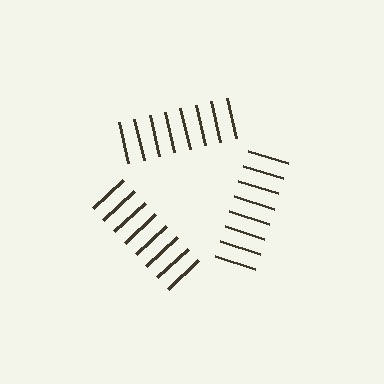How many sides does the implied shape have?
3 sides — the line-ends trace a triangle.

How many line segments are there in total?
24 — 8 along each of the 3 edges.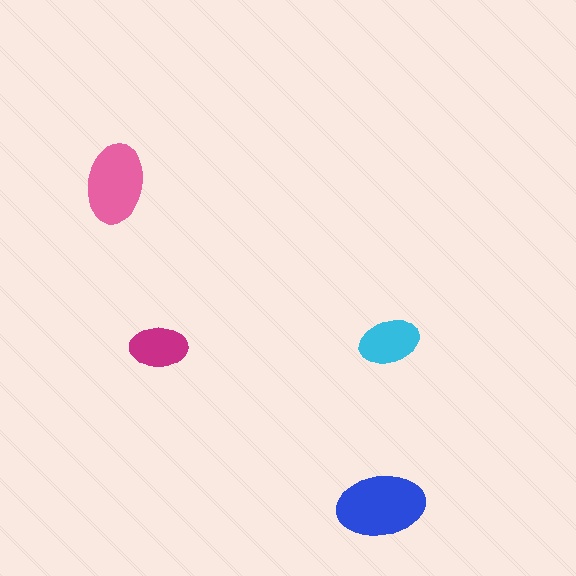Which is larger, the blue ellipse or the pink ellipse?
The blue one.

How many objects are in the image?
There are 4 objects in the image.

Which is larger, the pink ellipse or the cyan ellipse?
The pink one.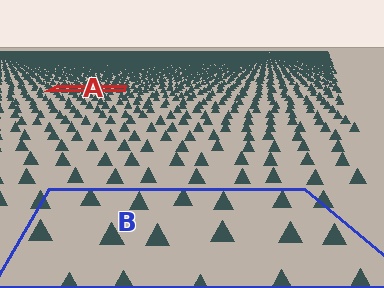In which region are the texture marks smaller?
The texture marks are smaller in region A, because it is farther away.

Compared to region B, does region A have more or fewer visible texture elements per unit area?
Region A has more texture elements per unit area — they are packed more densely because it is farther away.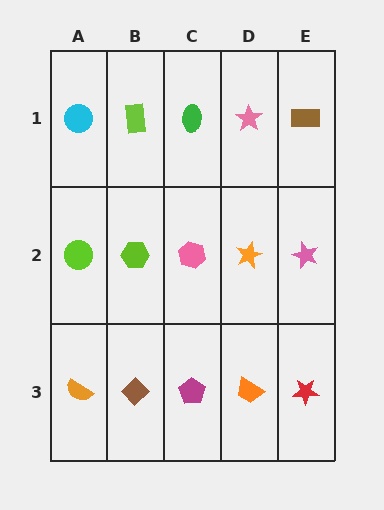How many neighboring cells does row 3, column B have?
3.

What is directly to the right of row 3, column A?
A brown diamond.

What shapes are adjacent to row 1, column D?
An orange star (row 2, column D), a green ellipse (row 1, column C), a brown rectangle (row 1, column E).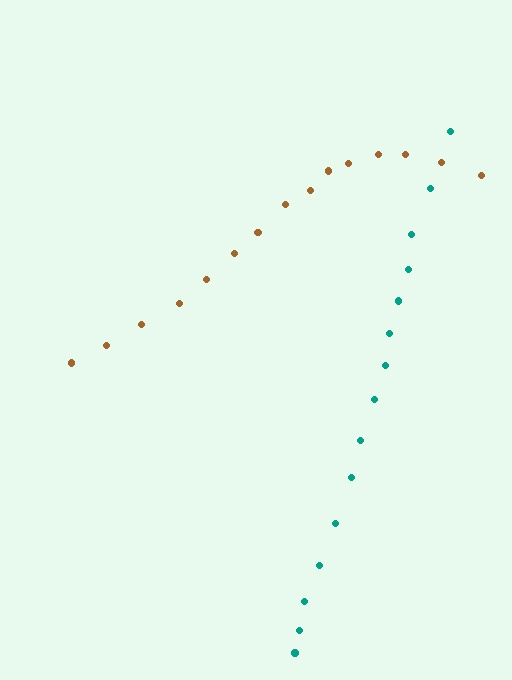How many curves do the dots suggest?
There are 2 distinct paths.